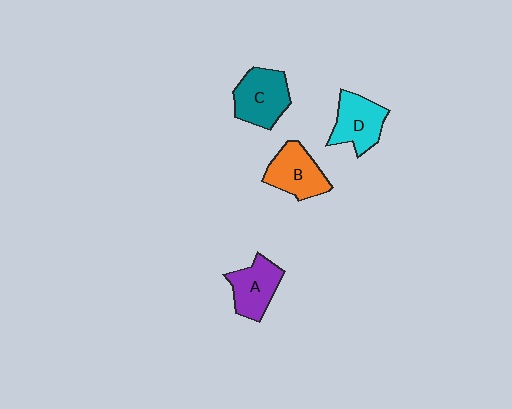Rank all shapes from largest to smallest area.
From largest to smallest: C (teal), B (orange), D (cyan), A (purple).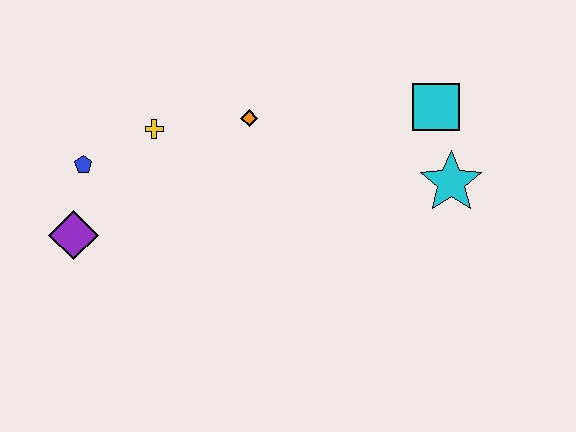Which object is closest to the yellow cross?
The blue pentagon is closest to the yellow cross.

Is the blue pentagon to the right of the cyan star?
No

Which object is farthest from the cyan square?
The purple diamond is farthest from the cyan square.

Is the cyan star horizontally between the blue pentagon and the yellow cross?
No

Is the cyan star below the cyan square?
Yes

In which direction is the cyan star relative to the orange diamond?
The cyan star is to the right of the orange diamond.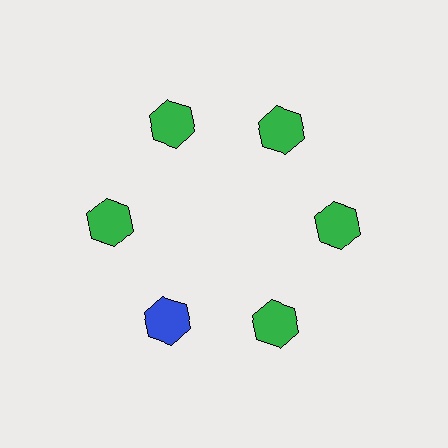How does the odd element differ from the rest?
It has a different color: blue instead of green.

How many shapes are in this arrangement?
There are 6 shapes arranged in a ring pattern.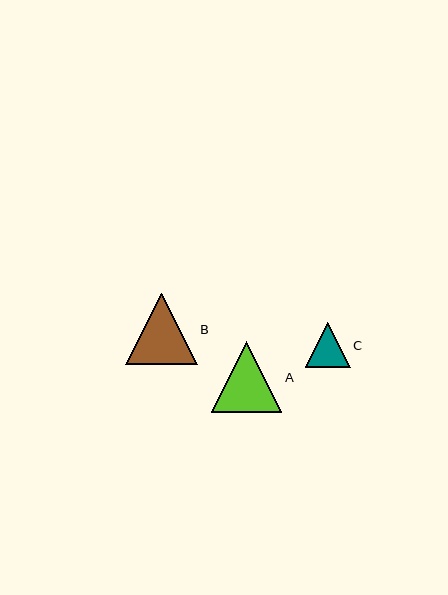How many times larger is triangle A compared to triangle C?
Triangle A is approximately 1.6 times the size of triangle C.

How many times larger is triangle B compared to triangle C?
Triangle B is approximately 1.6 times the size of triangle C.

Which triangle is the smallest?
Triangle C is the smallest with a size of approximately 45 pixels.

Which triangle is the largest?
Triangle B is the largest with a size of approximately 71 pixels.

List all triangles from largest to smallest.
From largest to smallest: B, A, C.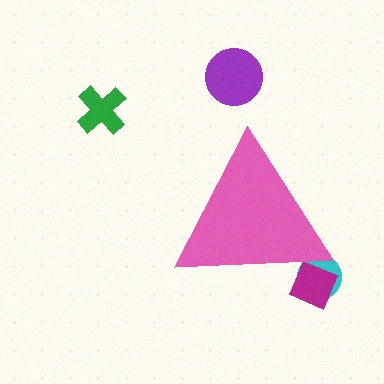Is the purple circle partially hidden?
No, the purple circle is fully visible.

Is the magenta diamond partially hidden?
Yes, the magenta diamond is partially hidden behind the pink triangle.